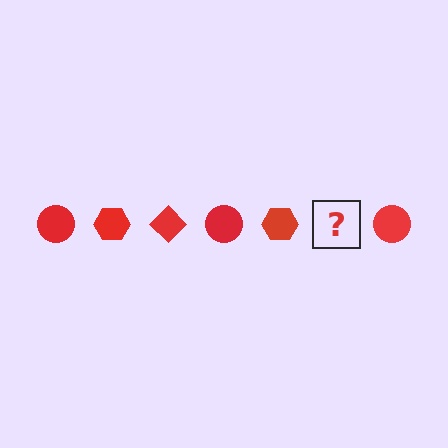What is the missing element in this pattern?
The missing element is a red diamond.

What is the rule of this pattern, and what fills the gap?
The rule is that the pattern cycles through circle, hexagon, diamond shapes in red. The gap should be filled with a red diamond.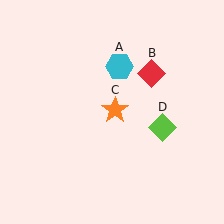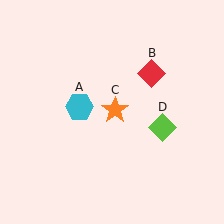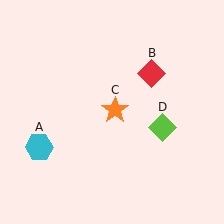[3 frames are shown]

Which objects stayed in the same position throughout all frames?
Red diamond (object B) and orange star (object C) and lime diamond (object D) remained stationary.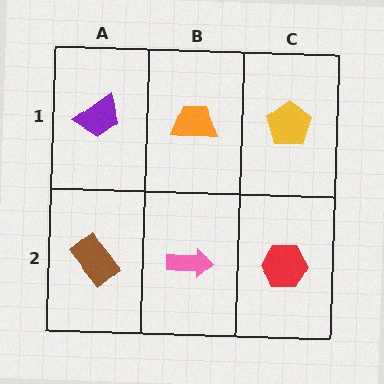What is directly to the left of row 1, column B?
A purple trapezoid.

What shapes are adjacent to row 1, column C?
A red hexagon (row 2, column C), an orange trapezoid (row 1, column B).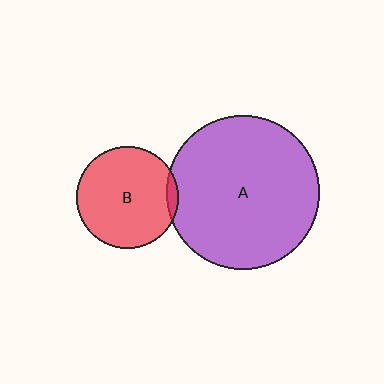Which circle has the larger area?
Circle A (purple).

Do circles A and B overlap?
Yes.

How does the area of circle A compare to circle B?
Approximately 2.2 times.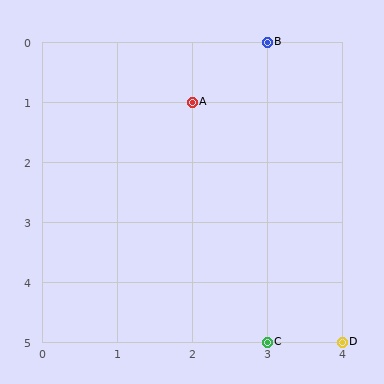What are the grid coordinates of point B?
Point B is at grid coordinates (3, 0).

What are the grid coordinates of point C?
Point C is at grid coordinates (3, 5).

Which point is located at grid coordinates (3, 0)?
Point B is at (3, 0).